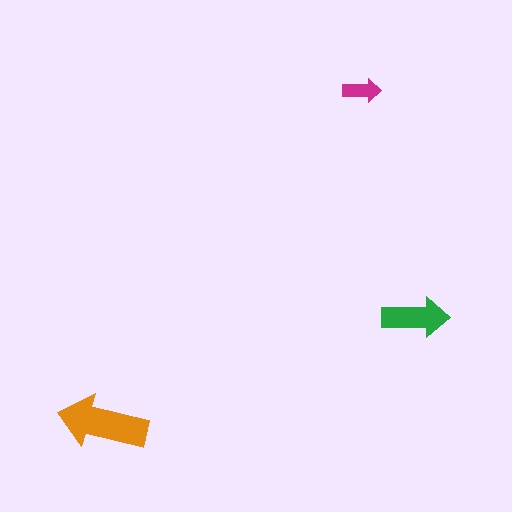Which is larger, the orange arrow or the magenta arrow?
The orange one.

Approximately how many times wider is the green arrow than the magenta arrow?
About 2 times wider.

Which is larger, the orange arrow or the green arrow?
The orange one.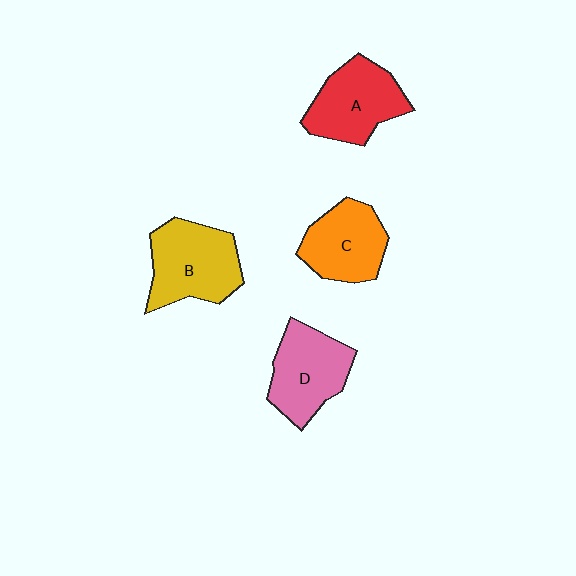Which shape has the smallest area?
Shape C (orange).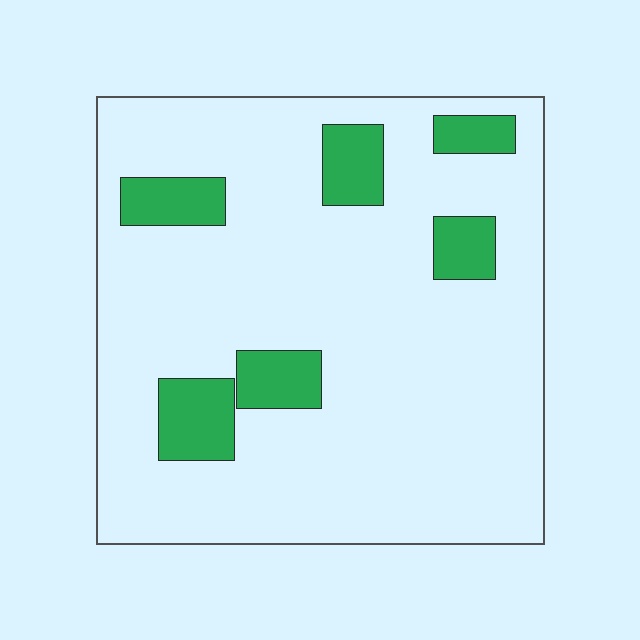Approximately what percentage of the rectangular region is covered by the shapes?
Approximately 15%.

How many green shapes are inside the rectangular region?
6.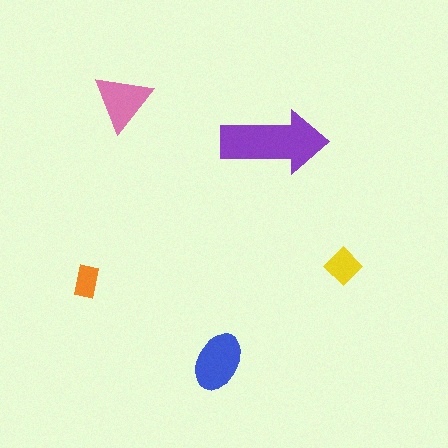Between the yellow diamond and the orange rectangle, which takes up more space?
The yellow diamond.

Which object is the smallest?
The orange rectangle.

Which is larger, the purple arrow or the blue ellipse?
The purple arrow.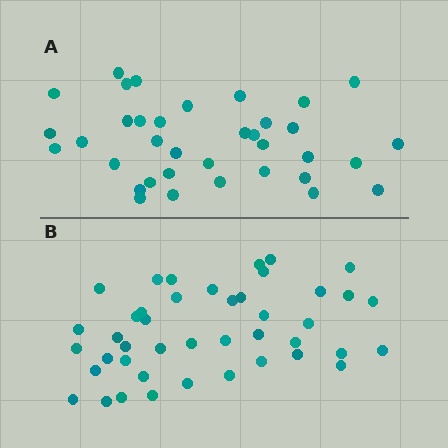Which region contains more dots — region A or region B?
Region B (the bottom region) has more dots.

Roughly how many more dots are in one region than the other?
Region B has roughly 8 or so more dots than region A.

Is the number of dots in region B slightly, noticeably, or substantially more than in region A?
Region B has only slightly more — the two regions are fairly close. The ratio is roughly 1.2 to 1.